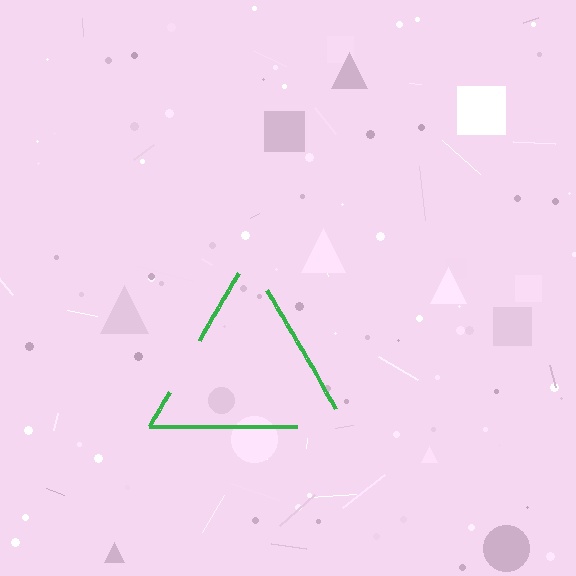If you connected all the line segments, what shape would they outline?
They would outline a triangle.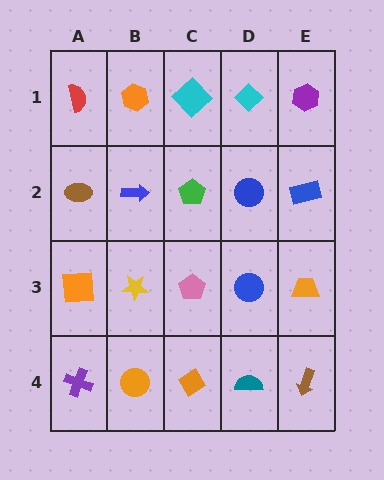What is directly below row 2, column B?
A yellow star.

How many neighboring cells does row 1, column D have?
3.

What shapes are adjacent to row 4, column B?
A yellow star (row 3, column B), a purple cross (row 4, column A), an orange diamond (row 4, column C).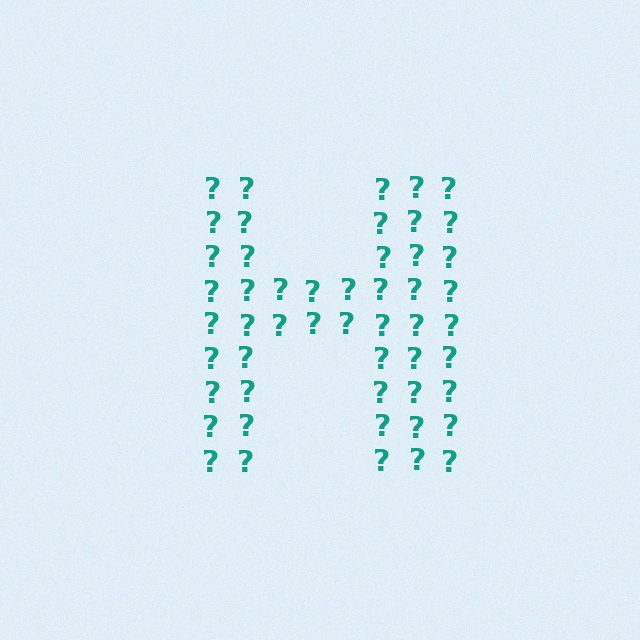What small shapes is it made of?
It is made of small question marks.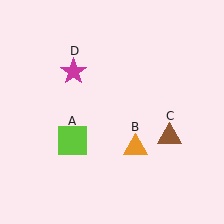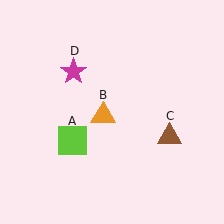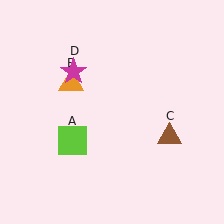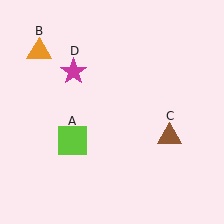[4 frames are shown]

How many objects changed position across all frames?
1 object changed position: orange triangle (object B).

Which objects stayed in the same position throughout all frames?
Lime square (object A) and brown triangle (object C) and magenta star (object D) remained stationary.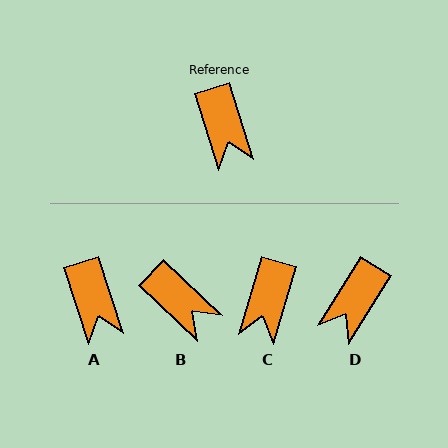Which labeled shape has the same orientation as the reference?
A.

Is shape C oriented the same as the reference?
No, it is off by about 34 degrees.